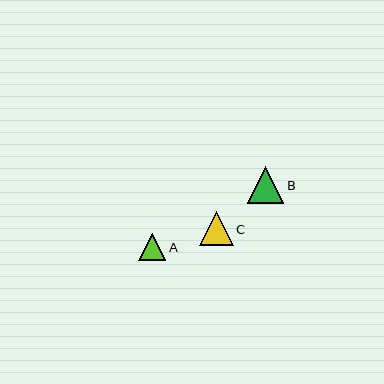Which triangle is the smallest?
Triangle A is the smallest with a size of approximately 27 pixels.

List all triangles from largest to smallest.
From largest to smallest: B, C, A.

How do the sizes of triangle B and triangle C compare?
Triangle B and triangle C are approximately the same size.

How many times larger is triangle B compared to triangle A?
Triangle B is approximately 1.3 times the size of triangle A.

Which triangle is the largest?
Triangle B is the largest with a size of approximately 37 pixels.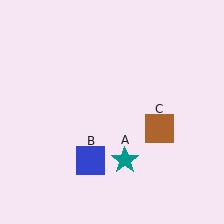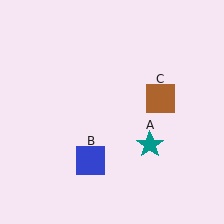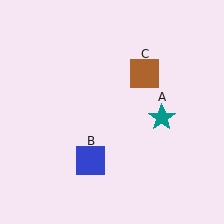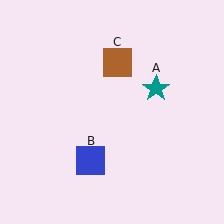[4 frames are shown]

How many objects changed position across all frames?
2 objects changed position: teal star (object A), brown square (object C).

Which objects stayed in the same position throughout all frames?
Blue square (object B) remained stationary.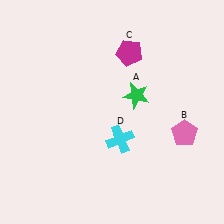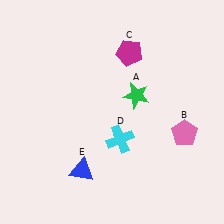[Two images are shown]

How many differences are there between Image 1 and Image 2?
There is 1 difference between the two images.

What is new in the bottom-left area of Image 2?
A blue triangle (E) was added in the bottom-left area of Image 2.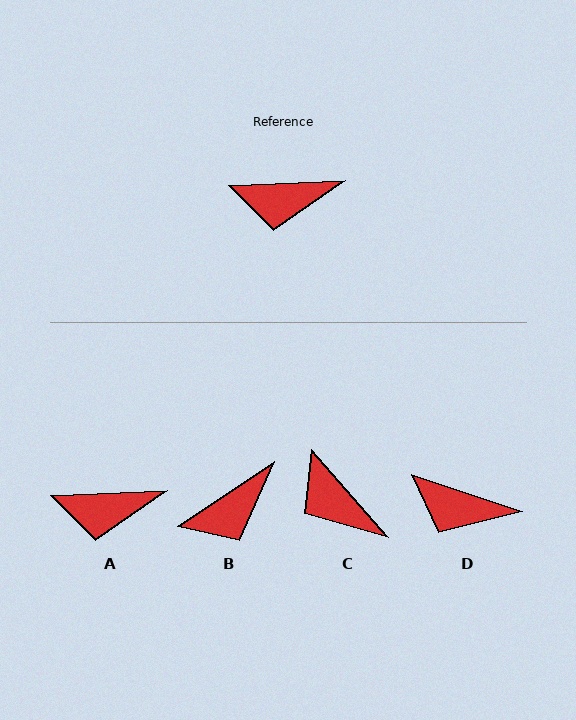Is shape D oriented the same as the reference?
No, it is off by about 20 degrees.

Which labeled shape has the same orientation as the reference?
A.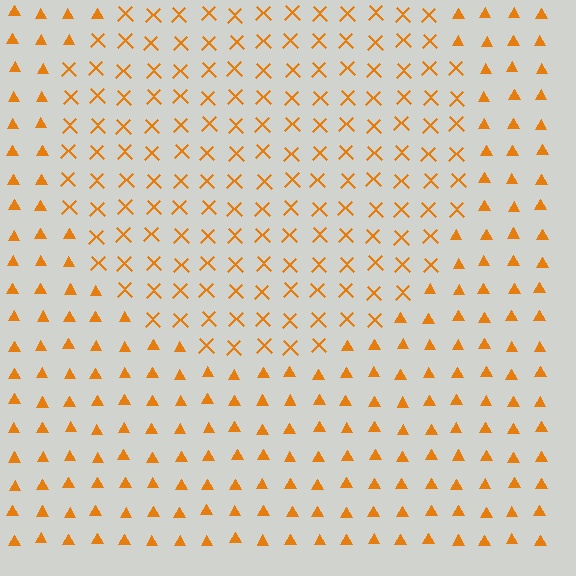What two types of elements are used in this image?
The image uses X marks inside the circle region and triangles outside it.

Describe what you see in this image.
The image is filled with small orange elements arranged in a uniform grid. A circle-shaped region contains X marks, while the surrounding area contains triangles. The boundary is defined purely by the change in element shape.